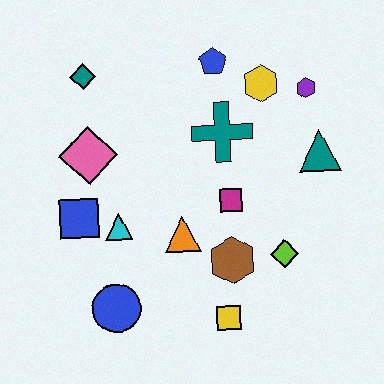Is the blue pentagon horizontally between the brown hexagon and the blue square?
Yes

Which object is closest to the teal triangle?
The purple hexagon is closest to the teal triangle.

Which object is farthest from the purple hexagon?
The blue circle is farthest from the purple hexagon.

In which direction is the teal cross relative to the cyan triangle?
The teal cross is to the right of the cyan triangle.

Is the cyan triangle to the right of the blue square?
Yes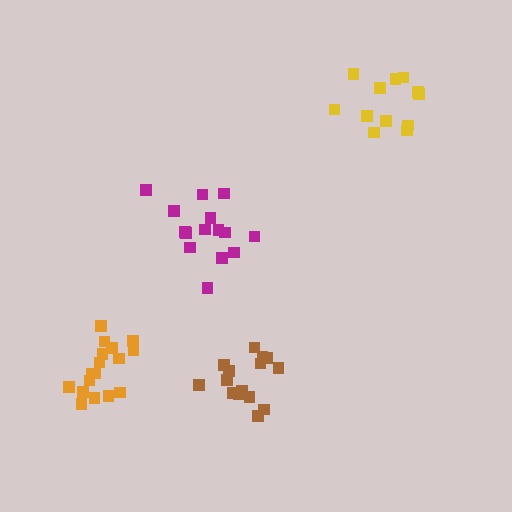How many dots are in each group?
Group 1: 12 dots, Group 2: 15 dots, Group 3: 16 dots, Group 4: 17 dots (60 total).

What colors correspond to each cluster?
The clusters are colored: yellow, magenta, brown, orange.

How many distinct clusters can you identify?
There are 4 distinct clusters.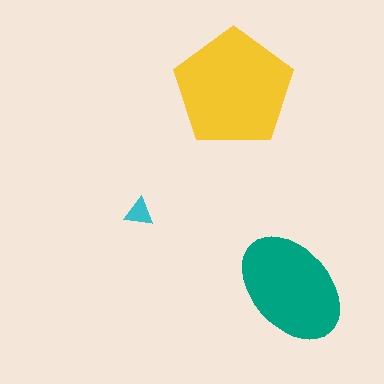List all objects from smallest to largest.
The cyan triangle, the teal ellipse, the yellow pentagon.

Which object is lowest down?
The teal ellipse is bottommost.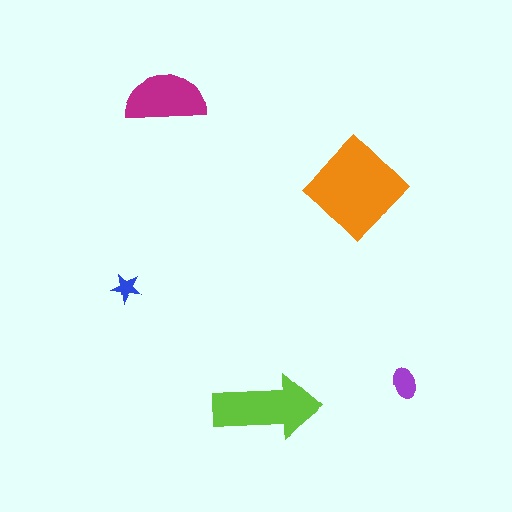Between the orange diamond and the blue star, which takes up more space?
The orange diamond.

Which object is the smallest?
The blue star.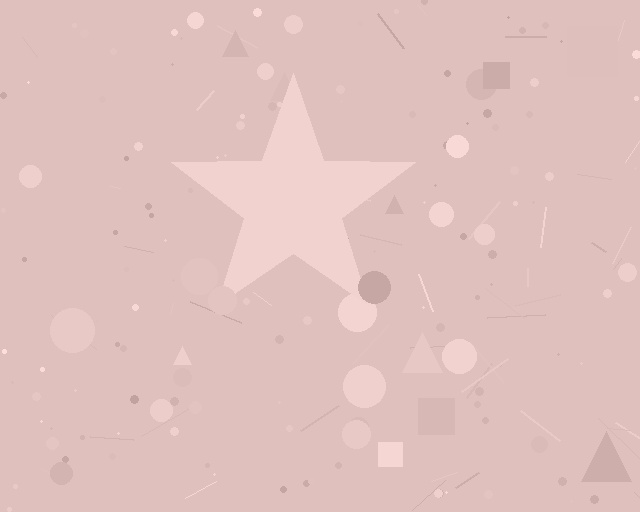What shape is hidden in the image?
A star is hidden in the image.